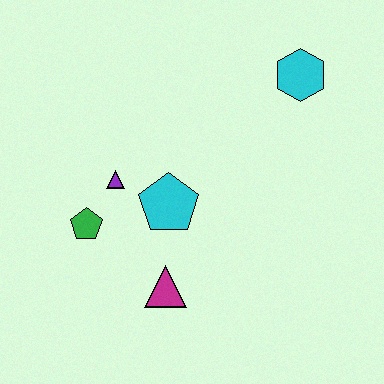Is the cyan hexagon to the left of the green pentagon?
No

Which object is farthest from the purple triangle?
The cyan hexagon is farthest from the purple triangle.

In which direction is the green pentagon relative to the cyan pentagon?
The green pentagon is to the left of the cyan pentagon.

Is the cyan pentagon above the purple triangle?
No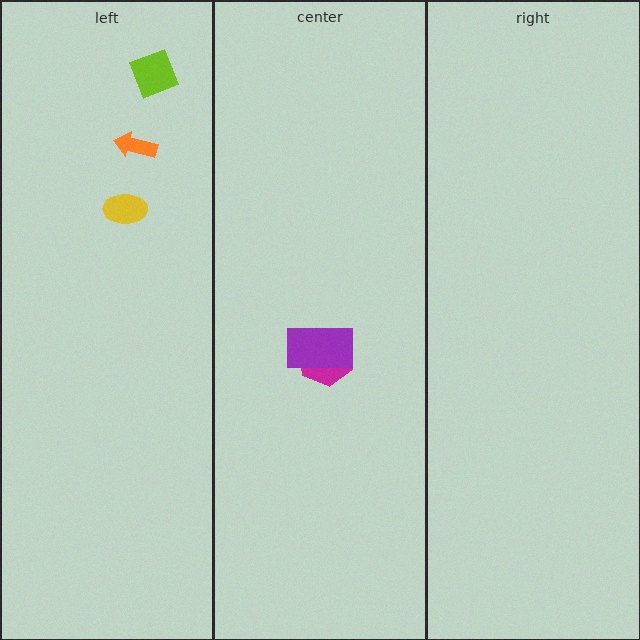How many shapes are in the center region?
2.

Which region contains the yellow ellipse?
The left region.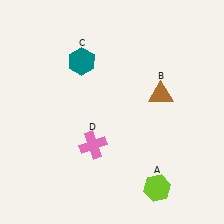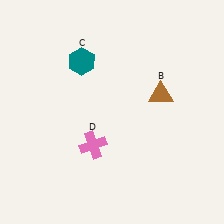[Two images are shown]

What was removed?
The lime hexagon (A) was removed in Image 2.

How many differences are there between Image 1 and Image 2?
There is 1 difference between the two images.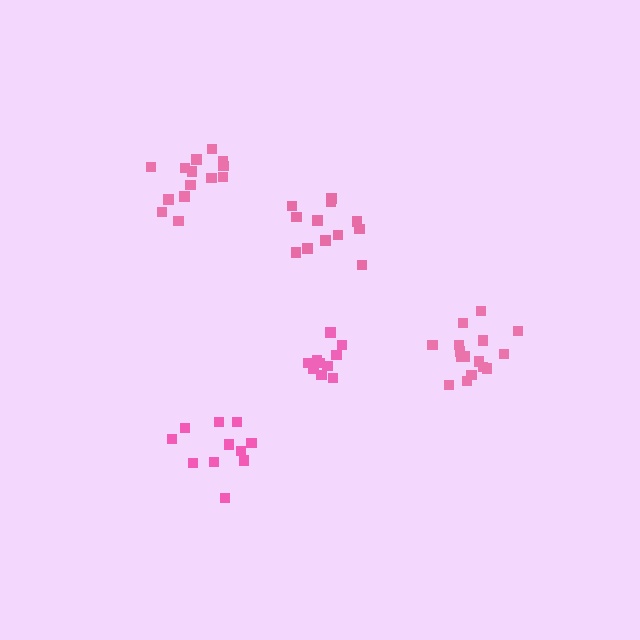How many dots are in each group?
Group 1: 12 dots, Group 2: 14 dots, Group 3: 16 dots, Group 4: 11 dots, Group 5: 10 dots (63 total).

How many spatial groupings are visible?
There are 5 spatial groupings.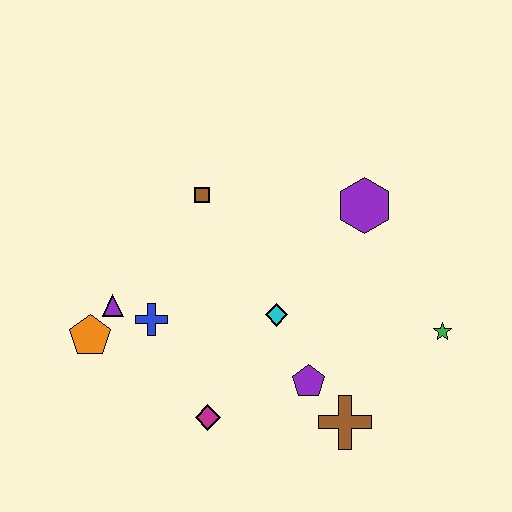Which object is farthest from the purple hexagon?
The orange pentagon is farthest from the purple hexagon.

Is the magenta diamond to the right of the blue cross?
Yes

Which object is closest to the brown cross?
The purple pentagon is closest to the brown cross.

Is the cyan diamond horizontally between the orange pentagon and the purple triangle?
No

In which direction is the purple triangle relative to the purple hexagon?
The purple triangle is to the left of the purple hexagon.